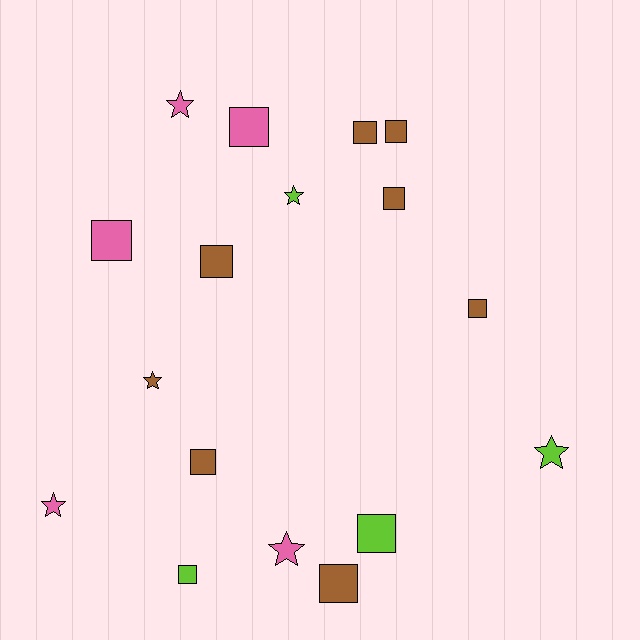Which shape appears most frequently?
Square, with 11 objects.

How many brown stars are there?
There is 1 brown star.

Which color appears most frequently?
Brown, with 8 objects.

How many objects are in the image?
There are 17 objects.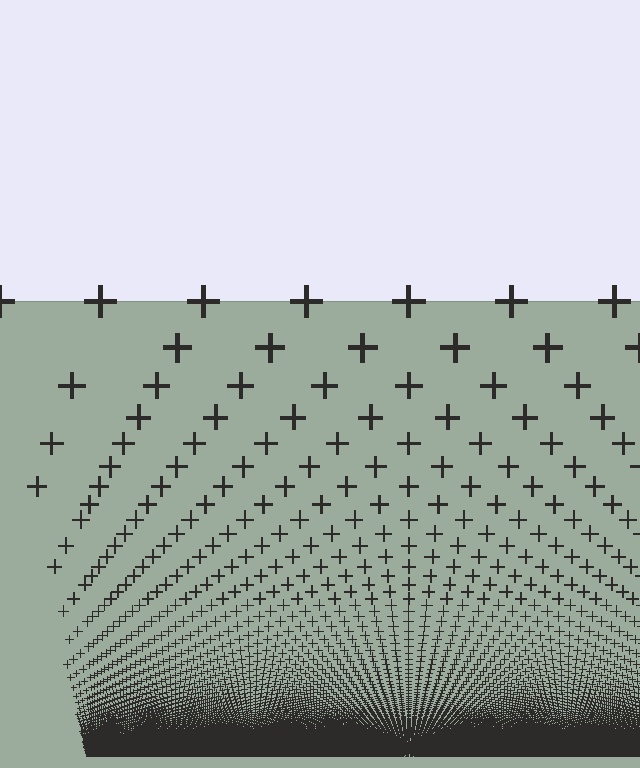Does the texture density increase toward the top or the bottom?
Density increases toward the bottom.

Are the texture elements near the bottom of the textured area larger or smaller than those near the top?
Smaller. The gradient is inverted — elements near the bottom are smaller and denser.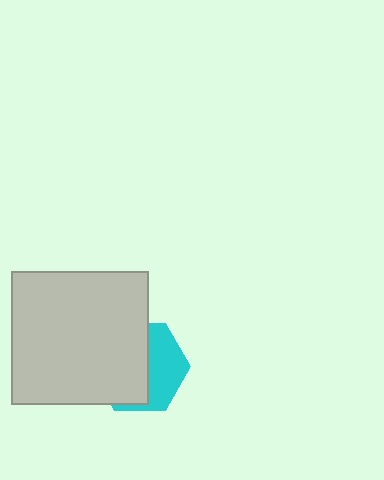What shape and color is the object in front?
The object in front is a light gray rectangle.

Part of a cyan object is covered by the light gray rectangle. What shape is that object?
It is a hexagon.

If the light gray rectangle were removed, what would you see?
You would see the complete cyan hexagon.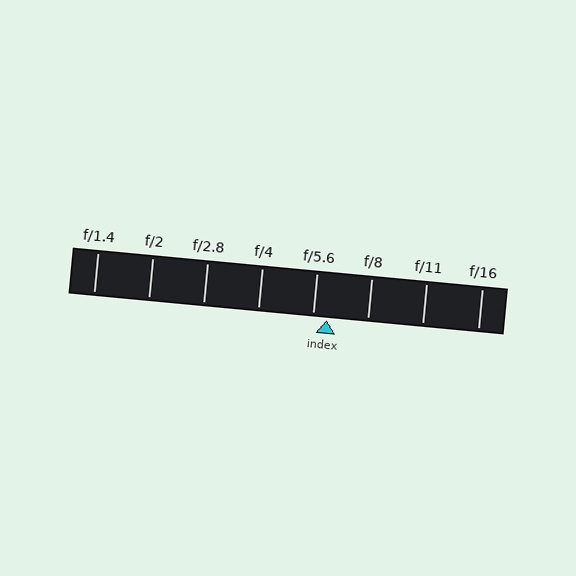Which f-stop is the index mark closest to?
The index mark is closest to f/5.6.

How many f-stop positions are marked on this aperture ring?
There are 8 f-stop positions marked.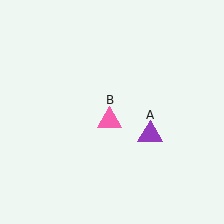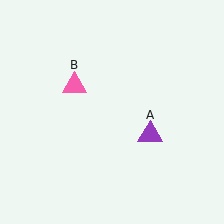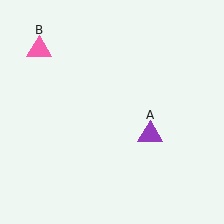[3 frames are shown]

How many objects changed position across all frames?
1 object changed position: pink triangle (object B).